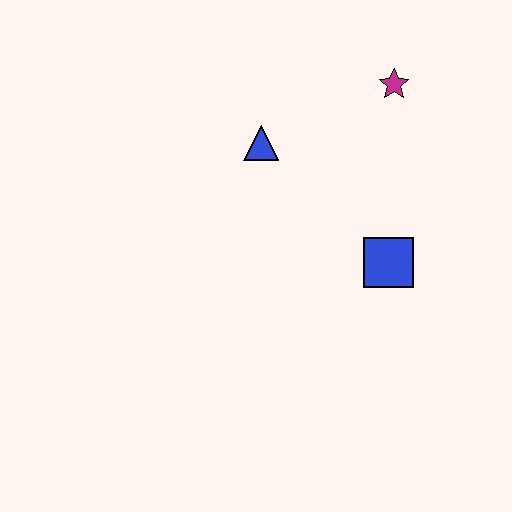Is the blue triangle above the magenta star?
No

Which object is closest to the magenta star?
The blue triangle is closest to the magenta star.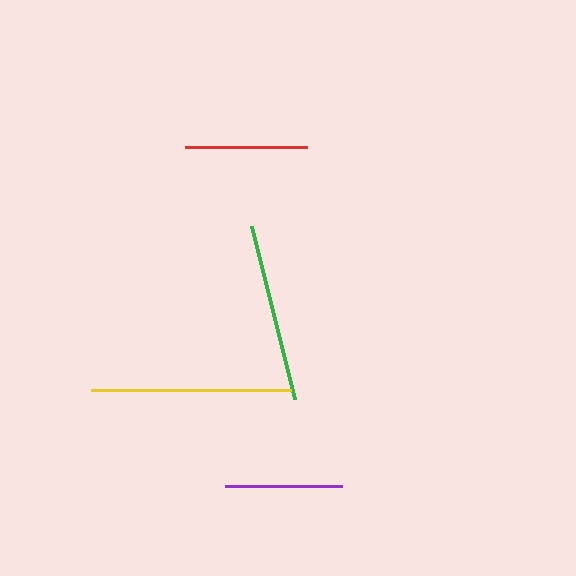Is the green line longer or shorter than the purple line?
The green line is longer than the purple line.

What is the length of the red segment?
The red segment is approximately 123 pixels long.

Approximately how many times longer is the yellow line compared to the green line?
The yellow line is approximately 1.1 times the length of the green line.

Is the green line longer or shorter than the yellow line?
The yellow line is longer than the green line.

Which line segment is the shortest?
The purple line is the shortest at approximately 118 pixels.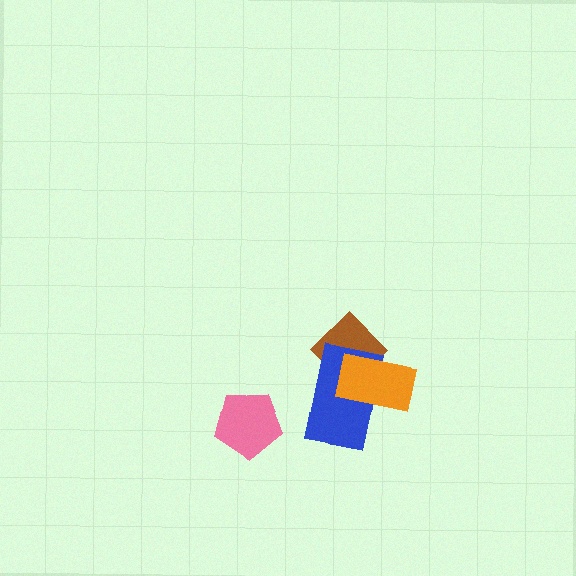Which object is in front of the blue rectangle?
The orange rectangle is in front of the blue rectangle.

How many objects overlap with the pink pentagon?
0 objects overlap with the pink pentagon.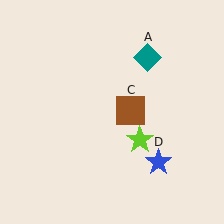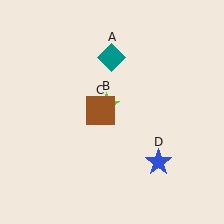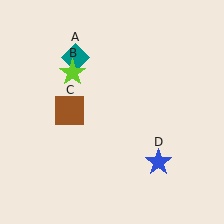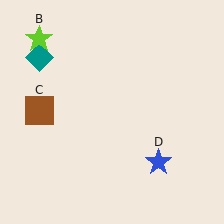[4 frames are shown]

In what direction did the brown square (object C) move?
The brown square (object C) moved left.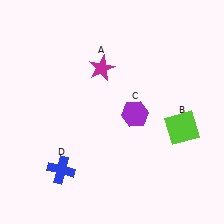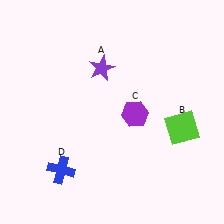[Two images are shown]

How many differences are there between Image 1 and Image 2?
There is 1 difference between the two images.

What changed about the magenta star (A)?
In Image 1, A is magenta. In Image 2, it changed to purple.